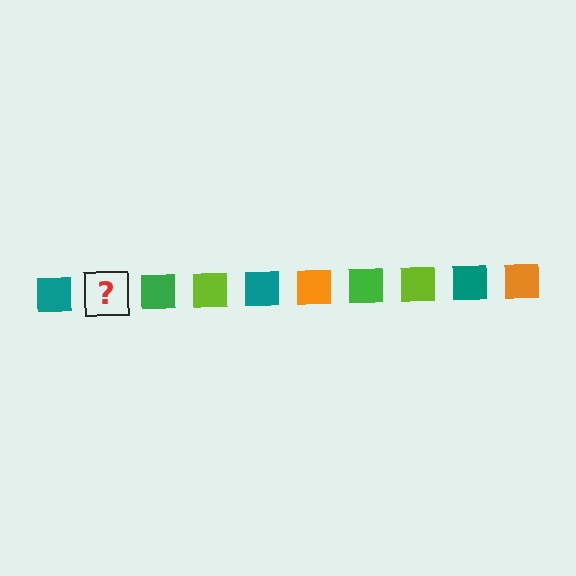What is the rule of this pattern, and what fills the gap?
The rule is that the pattern cycles through teal, orange, green, lime squares. The gap should be filled with an orange square.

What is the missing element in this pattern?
The missing element is an orange square.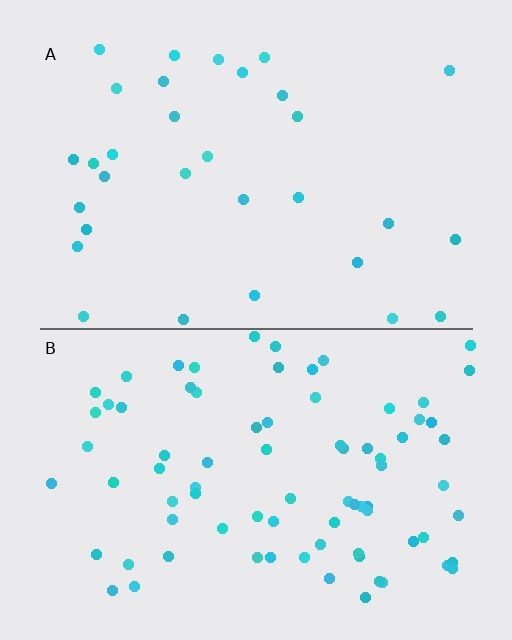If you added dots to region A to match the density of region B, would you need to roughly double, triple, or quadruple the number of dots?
Approximately triple.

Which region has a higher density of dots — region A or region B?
B (the bottom).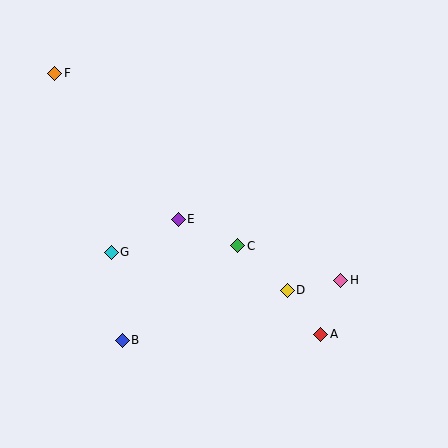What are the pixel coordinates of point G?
Point G is at (111, 252).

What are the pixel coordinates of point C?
Point C is at (238, 246).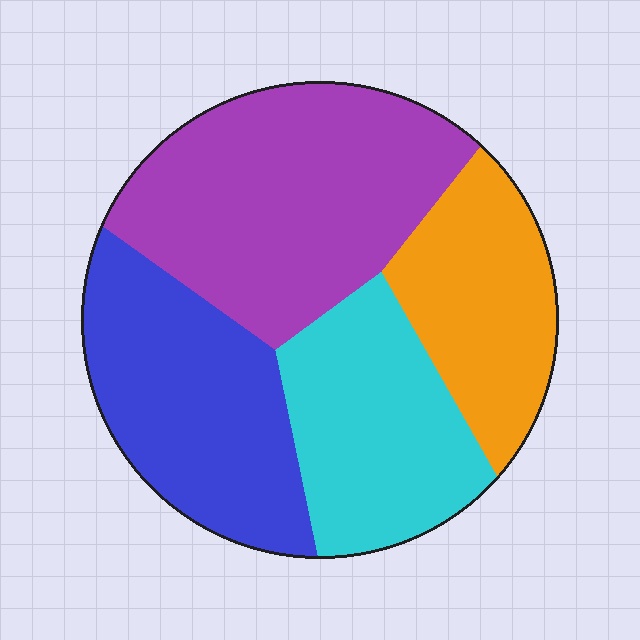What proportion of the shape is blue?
Blue covers around 25% of the shape.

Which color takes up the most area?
Purple, at roughly 35%.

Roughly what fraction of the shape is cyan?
Cyan covers about 20% of the shape.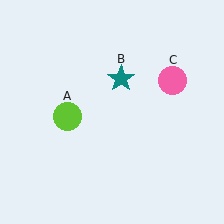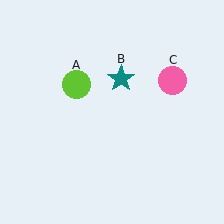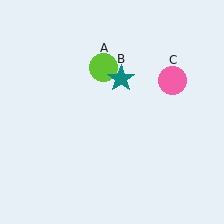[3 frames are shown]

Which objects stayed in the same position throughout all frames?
Teal star (object B) and pink circle (object C) remained stationary.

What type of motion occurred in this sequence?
The lime circle (object A) rotated clockwise around the center of the scene.